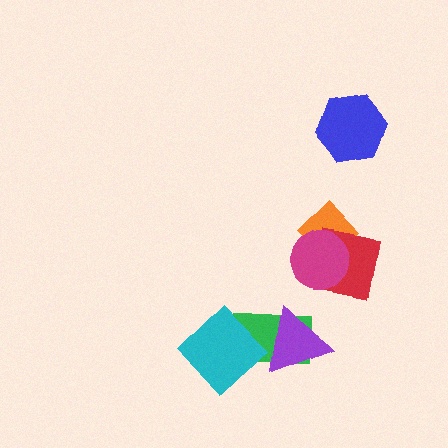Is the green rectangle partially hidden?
Yes, it is partially covered by another shape.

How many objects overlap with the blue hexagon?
0 objects overlap with the blue hexagon.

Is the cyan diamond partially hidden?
Yes, it is partially covered by another shape.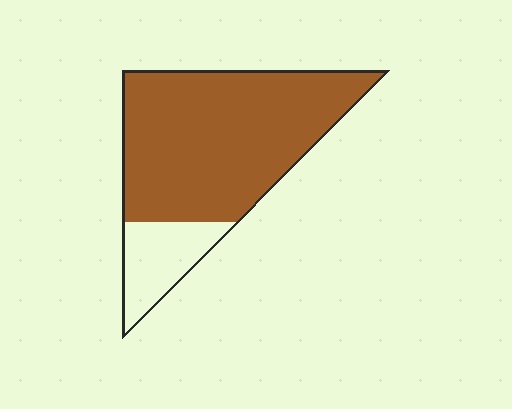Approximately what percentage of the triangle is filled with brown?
Approximately 80%.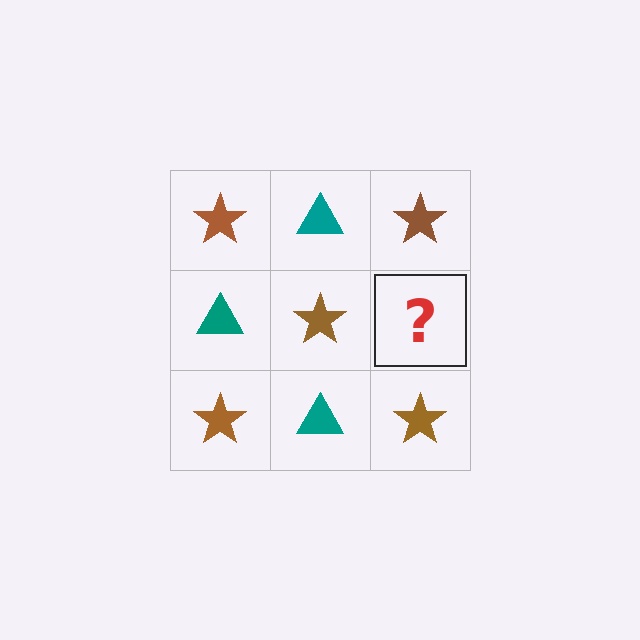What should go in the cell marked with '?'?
The missing cell should contain a teal triangle.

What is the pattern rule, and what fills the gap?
The rule is that it alternates brown star and teal triangle in a checkerboard pattern. The gap should be filled with a teal triangle.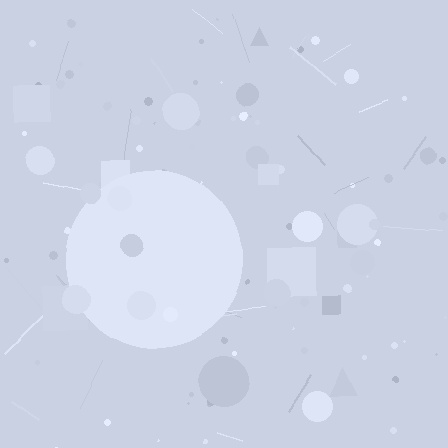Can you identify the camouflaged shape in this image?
The camouflaged shape is a circle.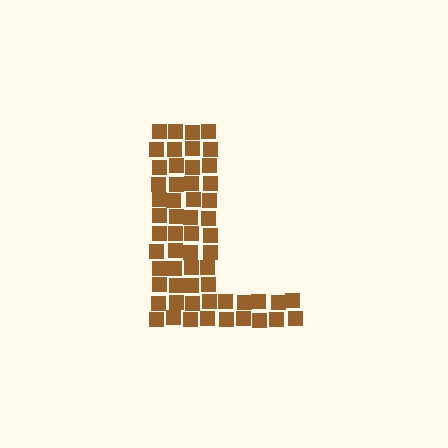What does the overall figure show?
The overall figure shows the letter L.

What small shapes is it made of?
It is made of small squares.